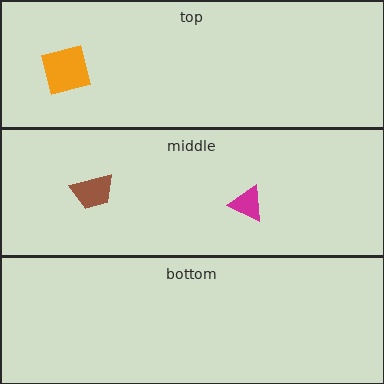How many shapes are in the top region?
1.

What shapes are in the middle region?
The brown trapezoid, the magenta triangle.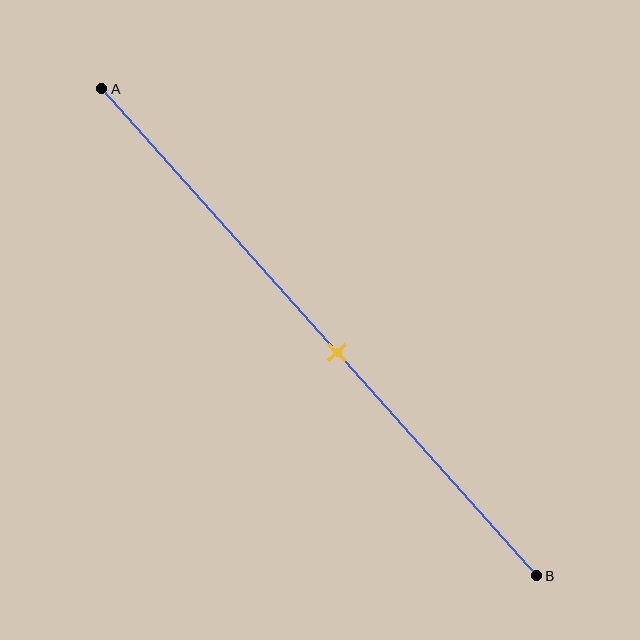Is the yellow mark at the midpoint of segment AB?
No, the mark is at about 55% from A, not at the 50% midpoint.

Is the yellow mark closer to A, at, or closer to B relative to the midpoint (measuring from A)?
The yellow mark is closer to point B than the midpoint of segment AB.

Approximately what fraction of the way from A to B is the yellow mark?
The yellow mark is approximately 55% of the way from A to B.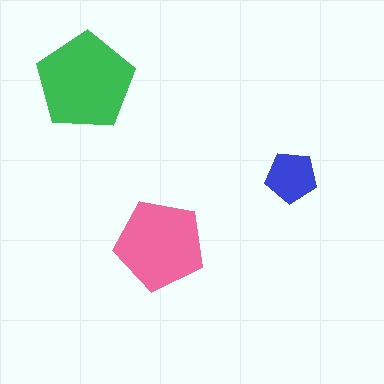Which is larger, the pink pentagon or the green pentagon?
The green one.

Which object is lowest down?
The pink pentagon is bottommost.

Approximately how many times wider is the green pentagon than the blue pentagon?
About 2 times wider.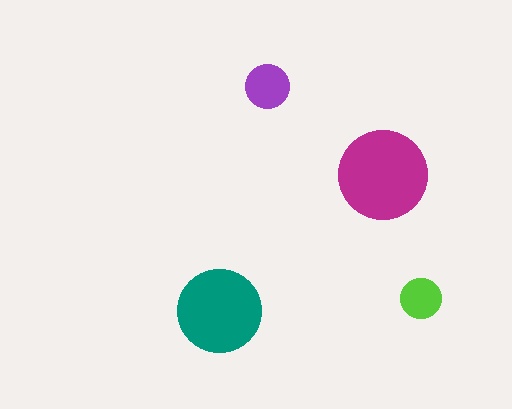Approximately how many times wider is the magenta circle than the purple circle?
About 2 times wider.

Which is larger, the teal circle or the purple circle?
The teal one.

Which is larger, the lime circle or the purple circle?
The purple one.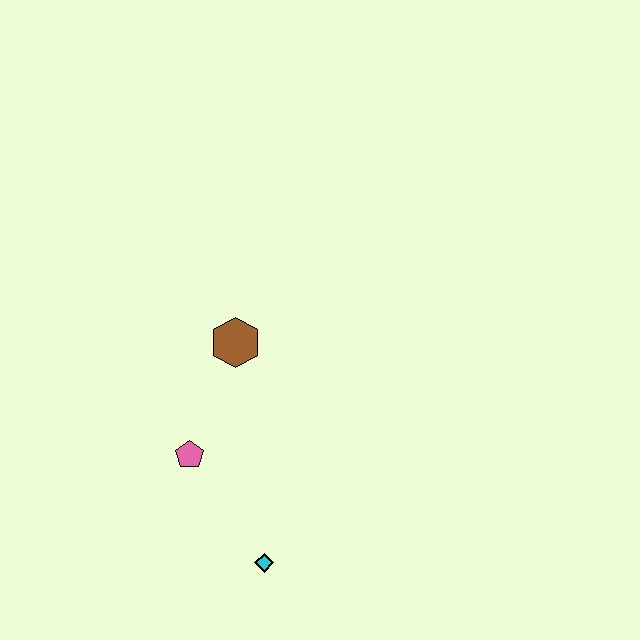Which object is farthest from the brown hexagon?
The cyan diamond is farthest from the brown hexagon.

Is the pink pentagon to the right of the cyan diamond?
No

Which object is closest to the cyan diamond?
The pink pentagon is closest to the cyan diamond.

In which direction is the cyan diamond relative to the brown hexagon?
The cyan diamond is below the brown hexagon.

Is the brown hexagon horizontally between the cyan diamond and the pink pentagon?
Yes